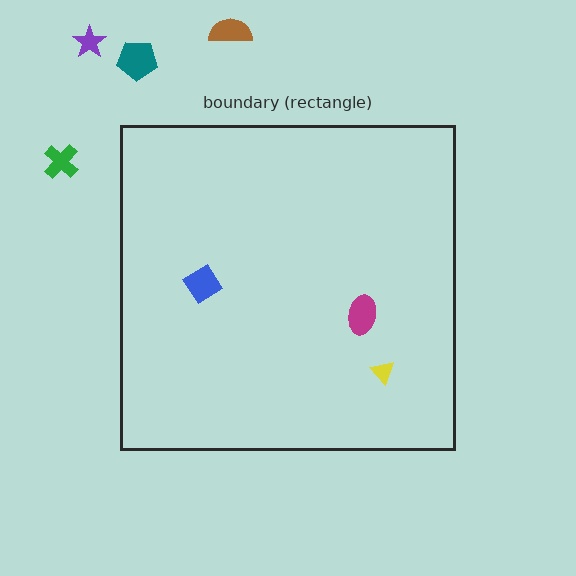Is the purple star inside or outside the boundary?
Outside.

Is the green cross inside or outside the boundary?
Outside.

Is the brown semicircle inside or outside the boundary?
Outside.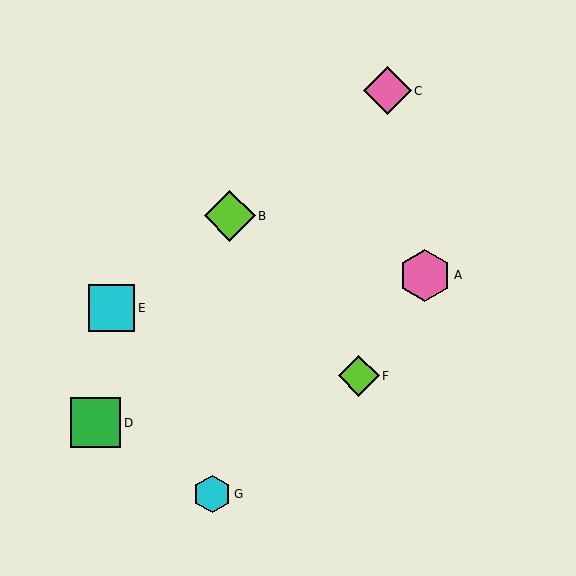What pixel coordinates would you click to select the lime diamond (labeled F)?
Click at (359, 376) to select the lime diamond F.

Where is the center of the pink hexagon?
The center of the pink hexagon is at (425, 275).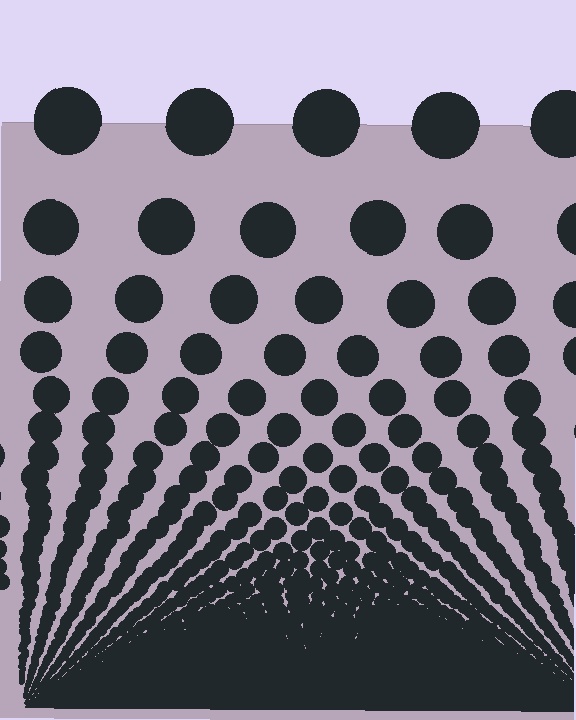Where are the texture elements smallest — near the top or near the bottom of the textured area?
Near the bottom.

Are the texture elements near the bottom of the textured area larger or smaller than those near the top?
Smaller. The gradient is inverted — elements near the bottom are smaller and denser.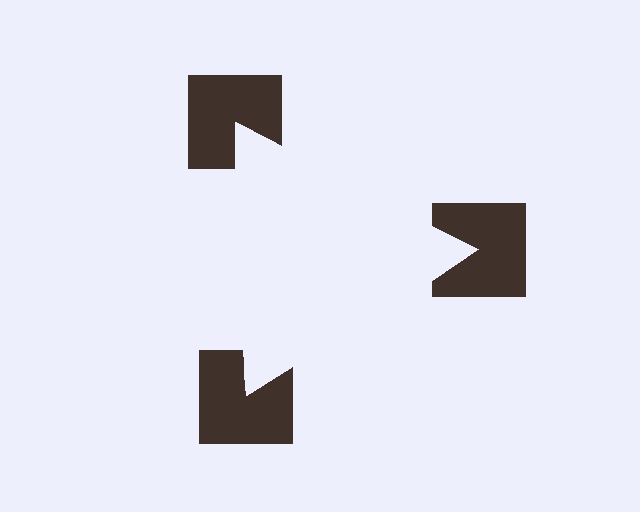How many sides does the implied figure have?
3 sides.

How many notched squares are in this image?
There are 3 — one at each vertex of the illusory triangle.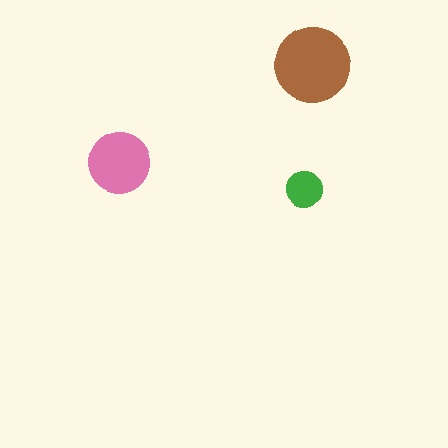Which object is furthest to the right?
The brown circle is rightmost.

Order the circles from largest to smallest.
the brown one, the pink one, the green one.